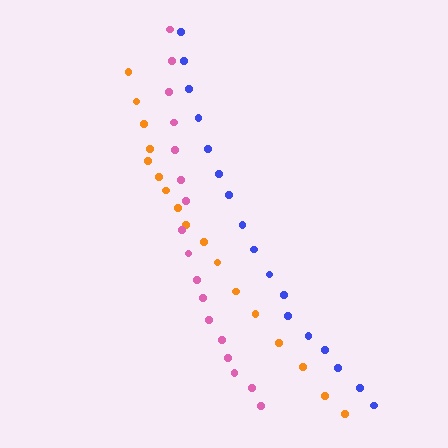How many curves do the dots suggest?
There are 3 distinct paths.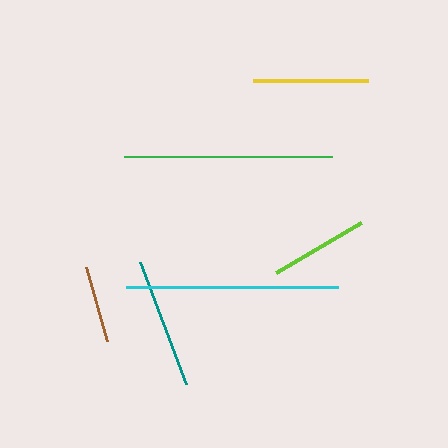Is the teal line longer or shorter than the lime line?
The teal line is longer than the lime line.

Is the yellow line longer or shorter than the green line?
The green line is longer than the yellow line.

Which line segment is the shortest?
The brown line is the shortest at approximately 78 pixels.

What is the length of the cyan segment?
The cyan segment is approximately 212 pixels long.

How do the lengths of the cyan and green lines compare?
The cyan and green lines are approximately the same length.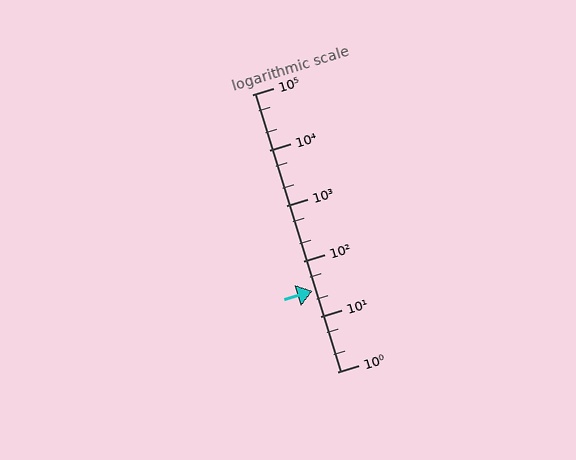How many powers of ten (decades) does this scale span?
The scale spans 5 decades, from 1 to 100000.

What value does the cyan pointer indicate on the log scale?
The pointer indicates approximately 29.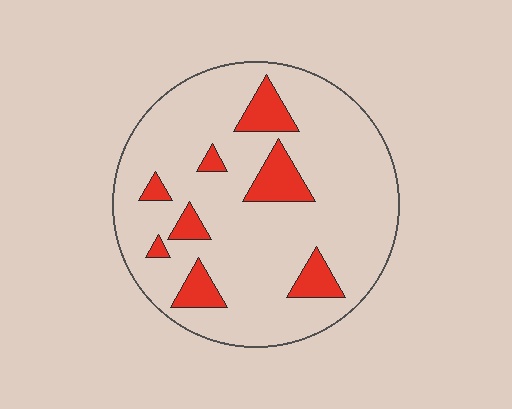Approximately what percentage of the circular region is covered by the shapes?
Approximately 15%.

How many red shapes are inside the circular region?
8.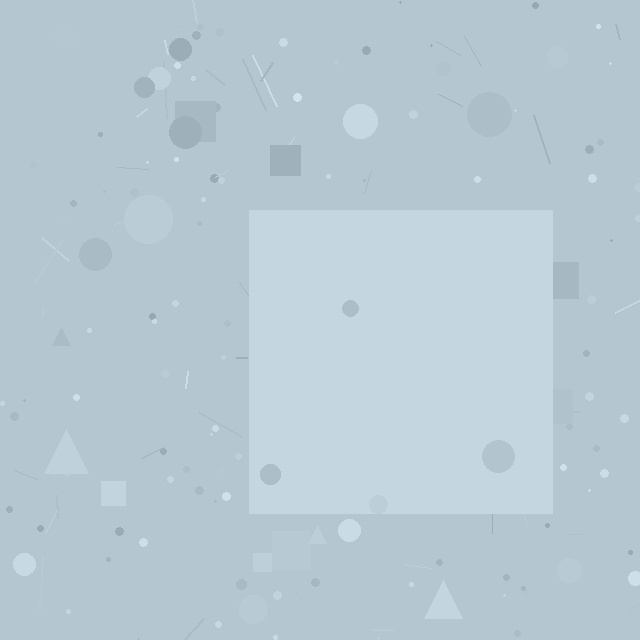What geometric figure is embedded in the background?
A square is embedded in the background.